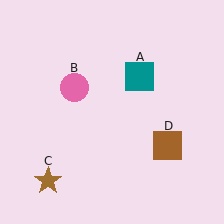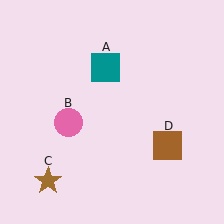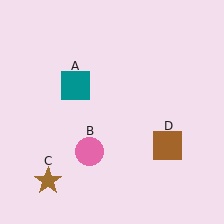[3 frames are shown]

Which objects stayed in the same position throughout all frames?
Brown star (object C) and brown square (object D) remained stationary.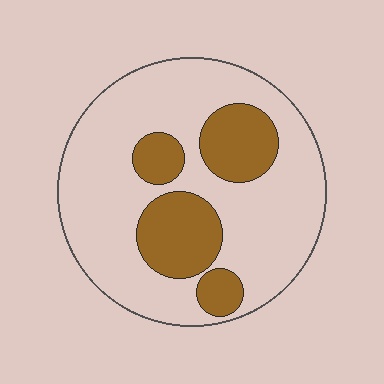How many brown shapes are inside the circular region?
4.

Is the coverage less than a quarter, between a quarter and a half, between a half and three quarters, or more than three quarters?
Between a quarter and a half.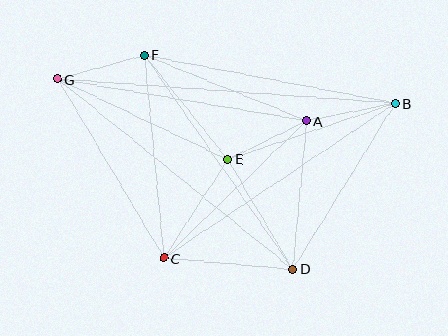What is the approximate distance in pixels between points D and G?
The distance between D and G is approximately 302 pixels.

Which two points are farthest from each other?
Points B and G are farthest from each other.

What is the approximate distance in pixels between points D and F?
The distance between D and F is approximately 261 pixels.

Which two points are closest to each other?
Points A and E are closest to each other.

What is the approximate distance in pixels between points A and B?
The distance between A and B is approximately 90 pixels.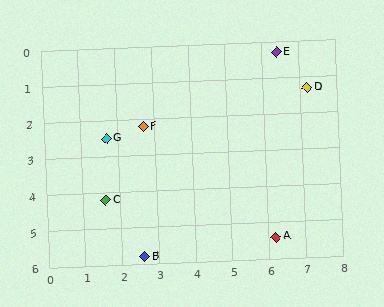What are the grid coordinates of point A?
Point A is at approximately (6.2, 5.4).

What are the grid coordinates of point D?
Point D is at approximately (7.2, 1.3).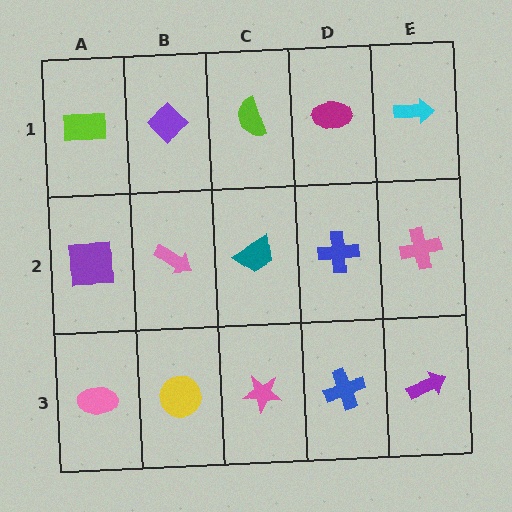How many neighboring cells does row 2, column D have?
4.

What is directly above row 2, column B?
A purple diamond.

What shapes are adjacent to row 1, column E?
A pink cross (row 2, column E), a magenta ellipse (row 1, column D).